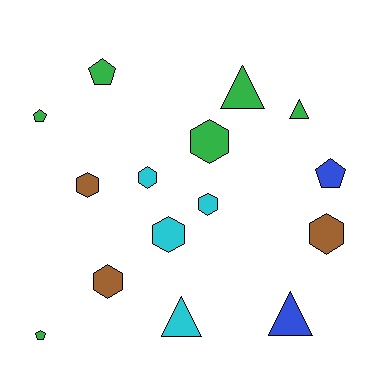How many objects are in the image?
There are 15 objects.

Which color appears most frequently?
Green, with 6 objects.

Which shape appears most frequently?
Hexagon, with 7 objects.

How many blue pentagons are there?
There is 1 blue pentagon.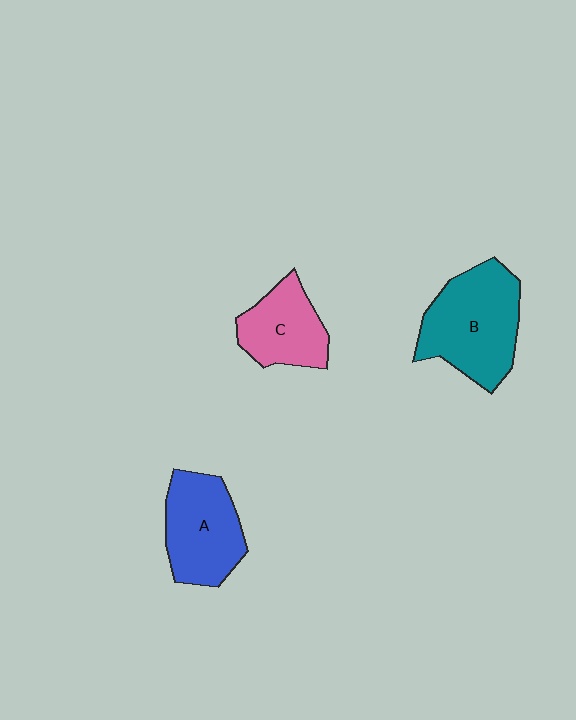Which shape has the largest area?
Shape B (teal).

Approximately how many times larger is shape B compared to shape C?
Approximately 1.6 times.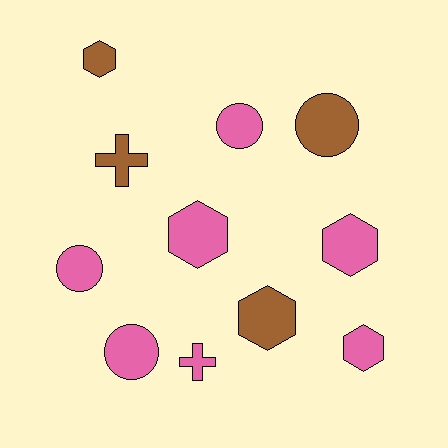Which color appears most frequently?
Pink, with 7 objects.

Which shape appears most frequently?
Hexagon, with 5 objects.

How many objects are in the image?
There are 11 objects.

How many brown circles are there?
There is 1 brown circle.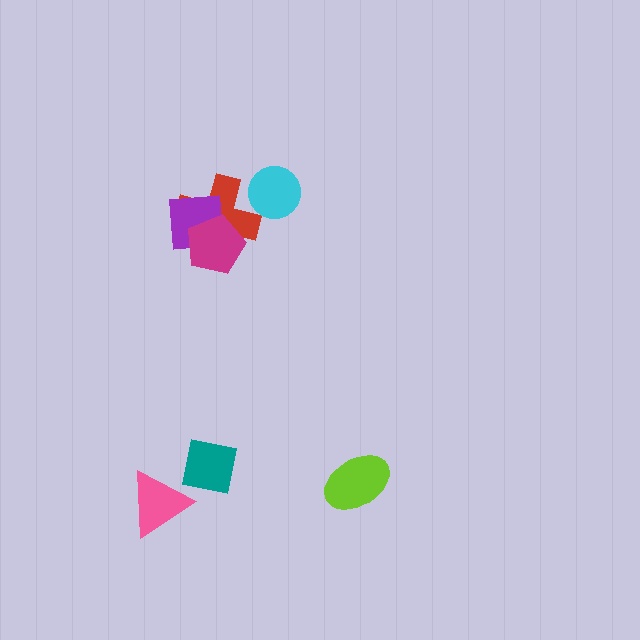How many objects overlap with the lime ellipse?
0 objects overlap with the lime ellipse.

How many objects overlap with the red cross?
2 objects overlap with the red cross.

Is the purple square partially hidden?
Yes, it is partially covered by another shape.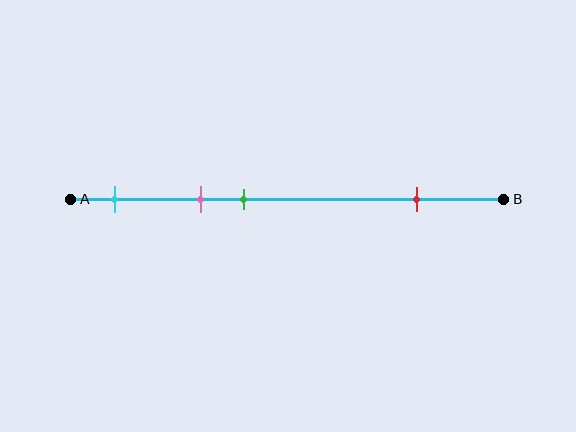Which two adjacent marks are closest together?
The pink and green marks are the closest adjacent pair.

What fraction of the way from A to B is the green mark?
The green mark is approximately 40% (0.4) of the way from A to B.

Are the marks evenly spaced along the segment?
No, the marks are not evenly spaced.